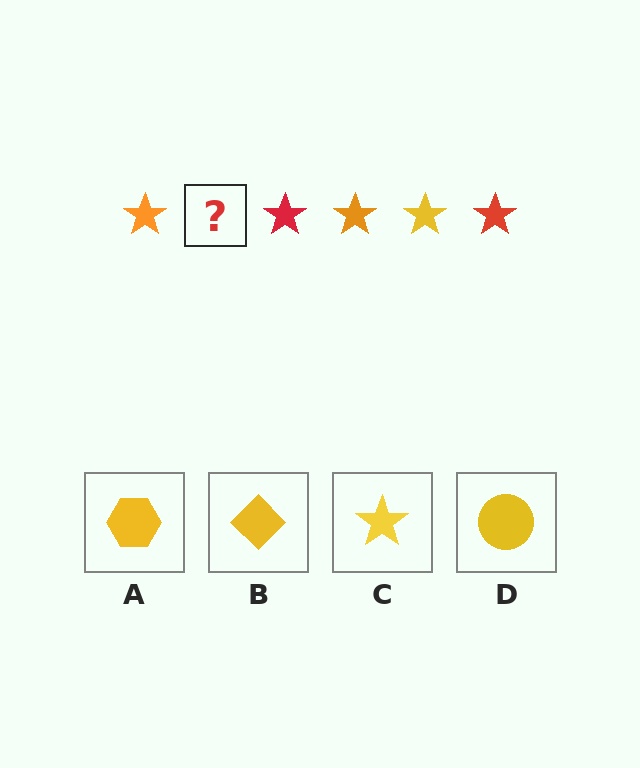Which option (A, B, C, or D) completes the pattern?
C.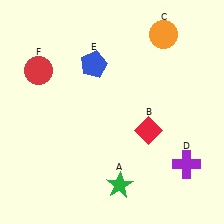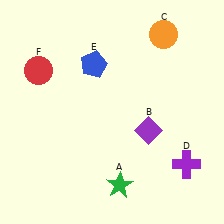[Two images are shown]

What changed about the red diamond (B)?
In Image 1, B is red. In Image 2, it changed to purple.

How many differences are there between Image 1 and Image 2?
There is 1 difference between the two images.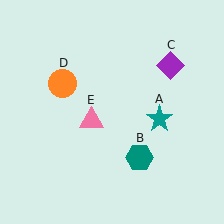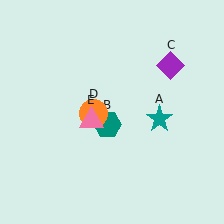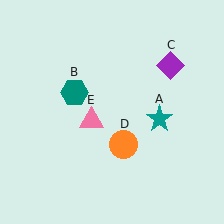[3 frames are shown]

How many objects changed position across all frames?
2 objects changed position: teal hexagon (object B), orange circle (object D).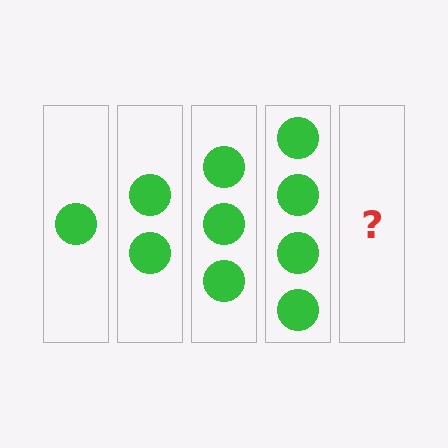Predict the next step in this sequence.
The next step is 5 circles.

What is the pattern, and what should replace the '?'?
The pattern is that each step adds one more circle. The '?' should be 5 circles.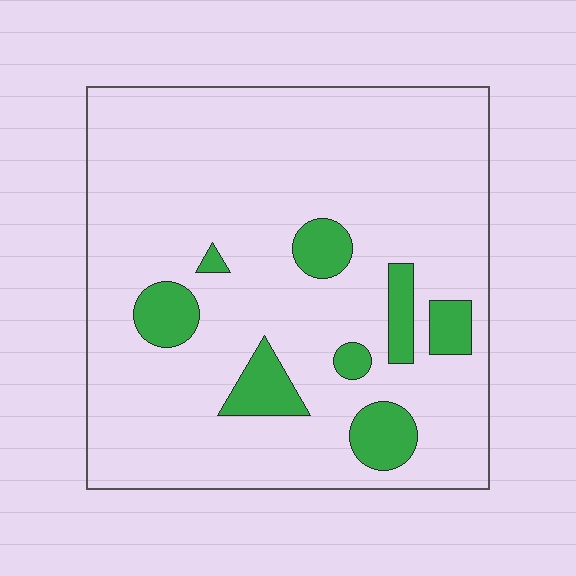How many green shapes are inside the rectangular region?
8.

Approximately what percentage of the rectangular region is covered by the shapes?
Approximately 15%.